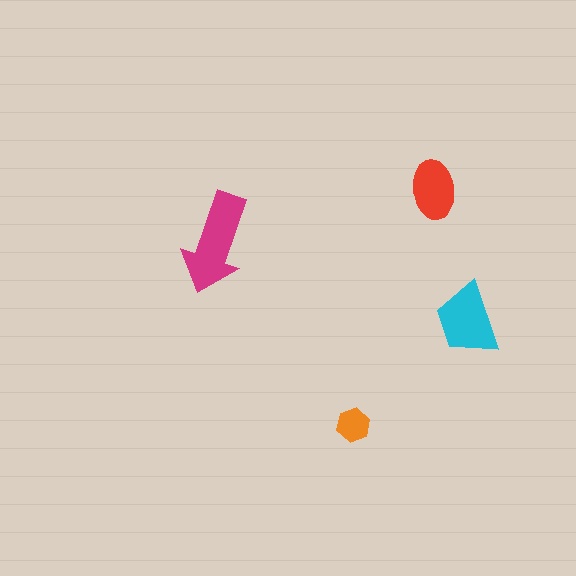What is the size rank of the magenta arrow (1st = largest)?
1st.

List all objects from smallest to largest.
The orange hexagon, the red ellipse, the cyan trapezoid, the magenta arrow.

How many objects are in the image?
There are 4 objects in the image.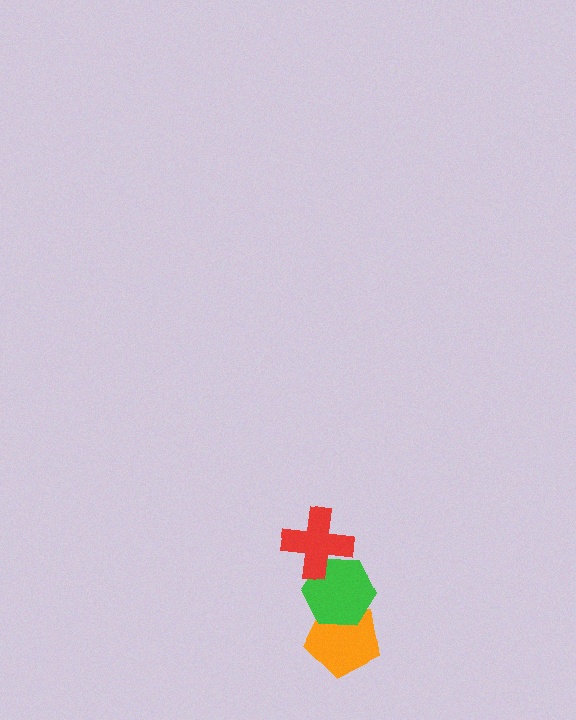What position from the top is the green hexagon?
The green hexagon is 2nd from the top.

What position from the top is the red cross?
The red cross is 1st from the top.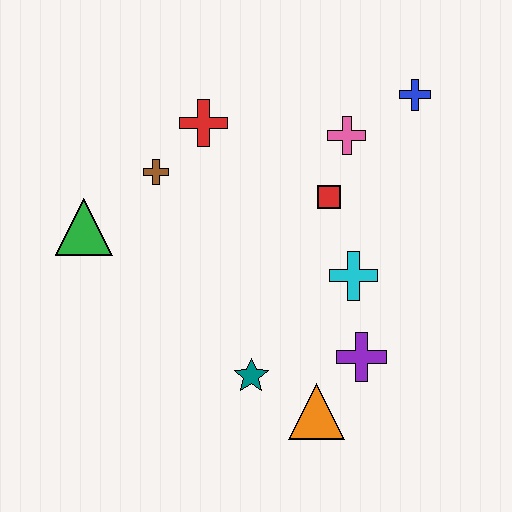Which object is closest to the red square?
The pink cross is closest to the red square.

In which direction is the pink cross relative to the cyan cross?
The pink cross is above the cyan cross.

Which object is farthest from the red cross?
The orange triangle is farthest from the red cross.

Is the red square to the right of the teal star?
Yes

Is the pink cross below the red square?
No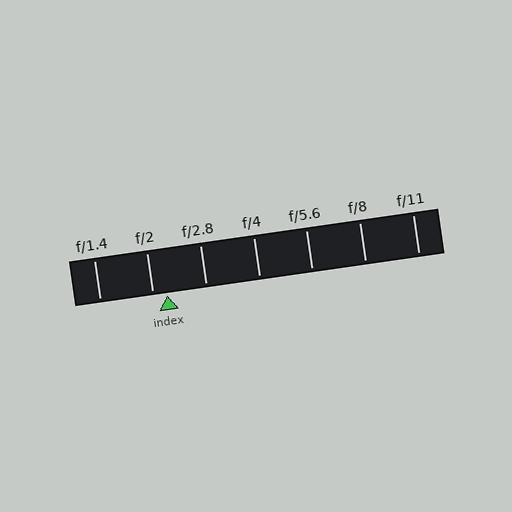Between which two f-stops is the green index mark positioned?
The index mark is between f/2 and f/2.8.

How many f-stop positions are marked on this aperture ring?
There are 7 f-stop positions marked.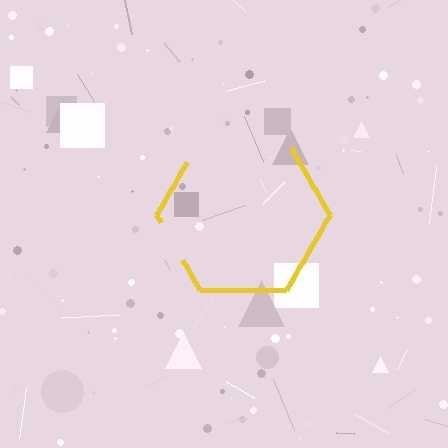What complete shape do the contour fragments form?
The contour fragments form a hexagon.